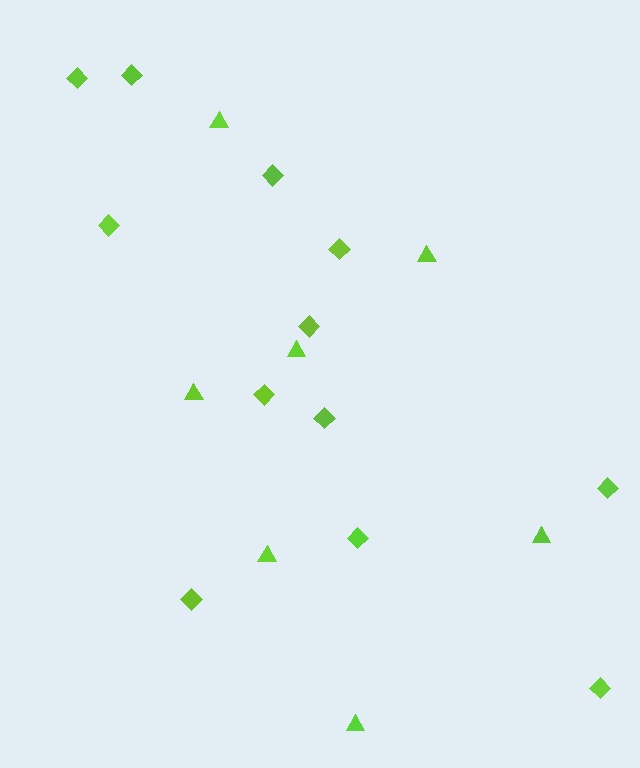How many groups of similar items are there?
There are 2 groups: one group of diamonds (12) and one group of triangles (7).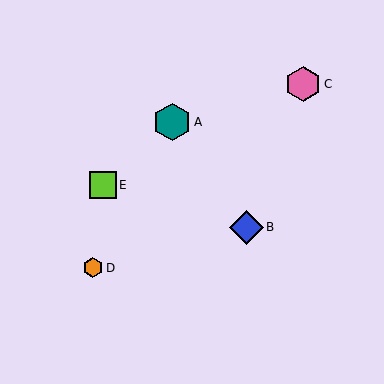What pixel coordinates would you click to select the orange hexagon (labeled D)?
Click at (93, 268) to select the orange hexagon D.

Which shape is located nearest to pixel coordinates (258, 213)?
The blue diamond (labeled B) at (247, 227) is nearest to that location.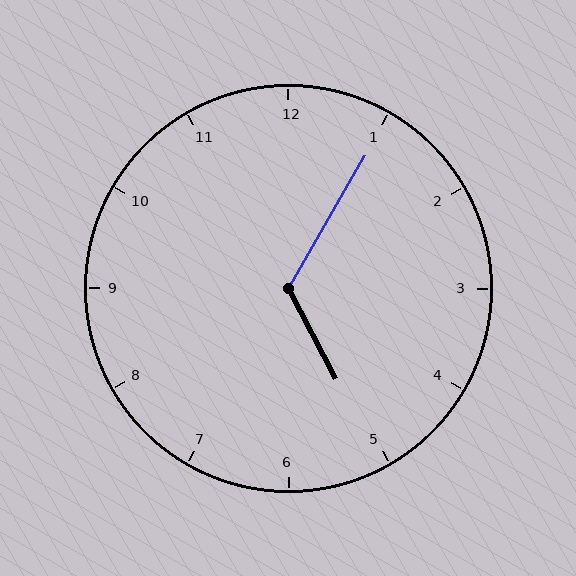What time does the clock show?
5:05.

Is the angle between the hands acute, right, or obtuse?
It is obtuse.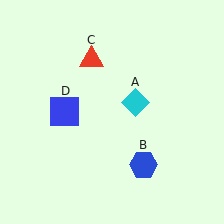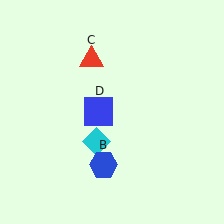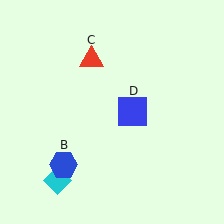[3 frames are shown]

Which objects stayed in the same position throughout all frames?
Red triangle (object C) remained stationary.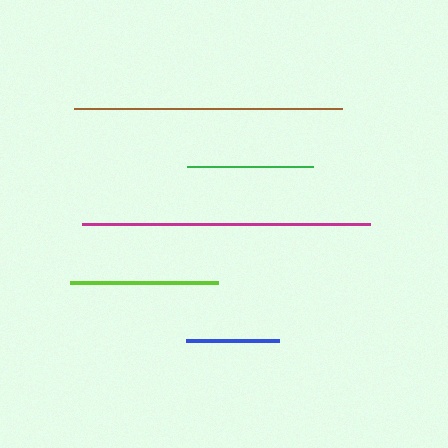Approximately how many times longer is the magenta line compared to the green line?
The magenta line is approximately 2.3 times the length of the green line.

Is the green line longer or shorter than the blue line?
The green line is longer than the blue line.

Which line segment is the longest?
The magenta line is the longest at approximately 287 pixels.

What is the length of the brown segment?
The brown segment is approximately 268 pixels long.